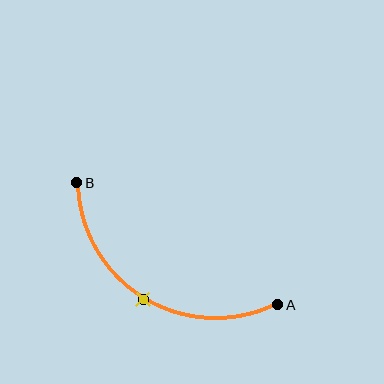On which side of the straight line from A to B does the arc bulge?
The arc bulges below the straight line connecting A and B.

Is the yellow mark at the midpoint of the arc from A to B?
Yes. The yellow mark lies on the arc at equal arc-length from both A and B — it is the arc midpoint.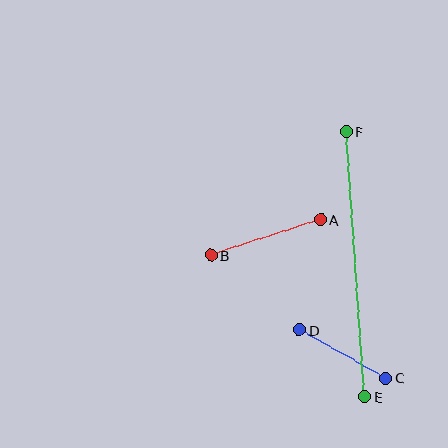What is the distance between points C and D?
The distance is approximately 98 pixels.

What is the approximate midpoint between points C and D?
The midpoint is at approximately (343, 354) pixels.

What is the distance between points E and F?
The distance is approximately 266 pixels.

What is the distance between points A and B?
The distance is approximately 115 pixels.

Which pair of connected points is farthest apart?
Points E and F are farthest apart.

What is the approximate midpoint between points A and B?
The midpoint is at approximately (266, 238) pixels.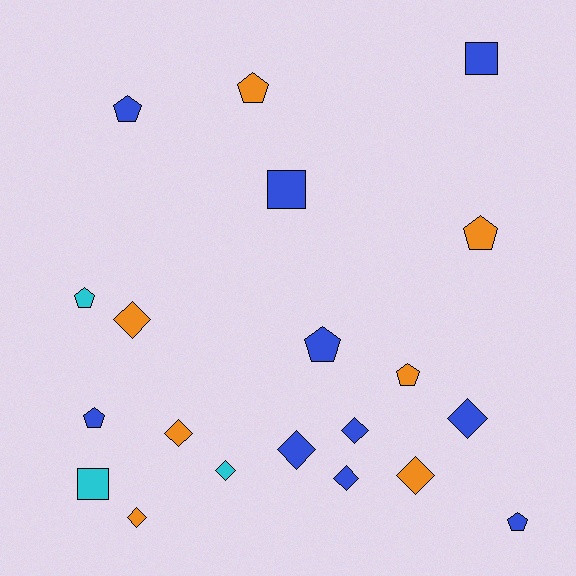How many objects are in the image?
There are 20 objects.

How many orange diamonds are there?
There are 4 orange diamonds.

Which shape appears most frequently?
Diamond, with 9 objects.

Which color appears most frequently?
Blue, with 10 objects.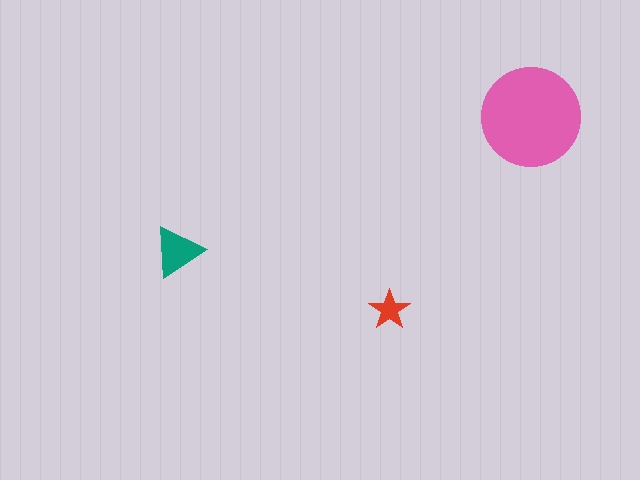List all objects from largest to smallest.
The pink circle, the teal triangle, the red star.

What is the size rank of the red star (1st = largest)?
3rd.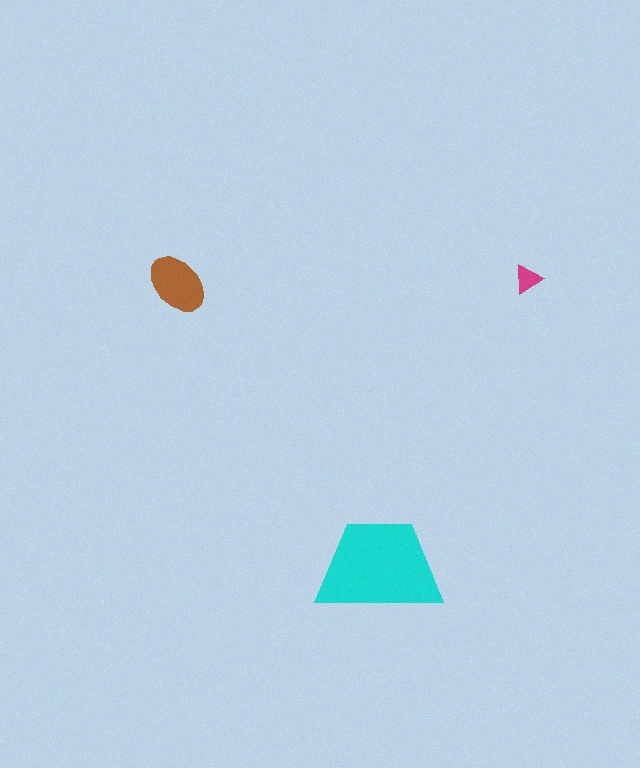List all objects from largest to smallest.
The cyan trapezoid, the brown ellipse, the magenta triangle.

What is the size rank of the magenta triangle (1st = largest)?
3rd.